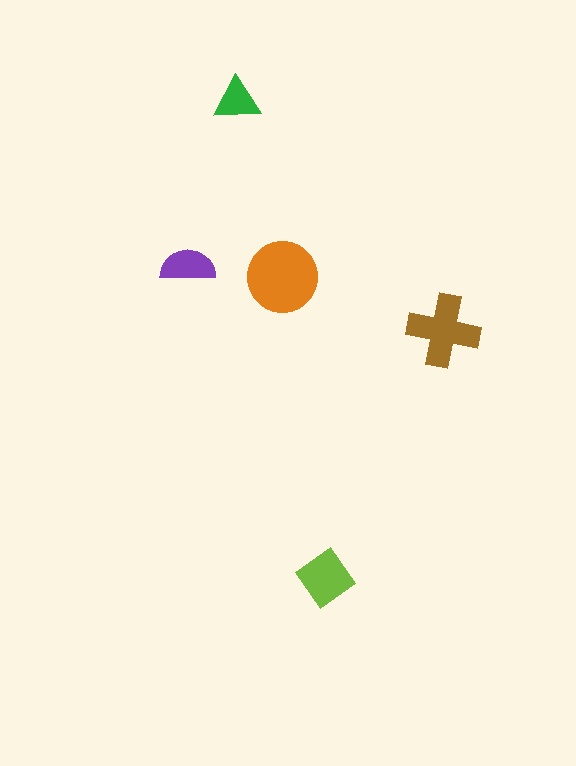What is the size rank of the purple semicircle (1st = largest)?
4th.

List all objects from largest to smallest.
The orange circle, the brown cross, the lime diamond, the purple semicircle, the green triangle.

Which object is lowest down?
The lime diamond is bottommost.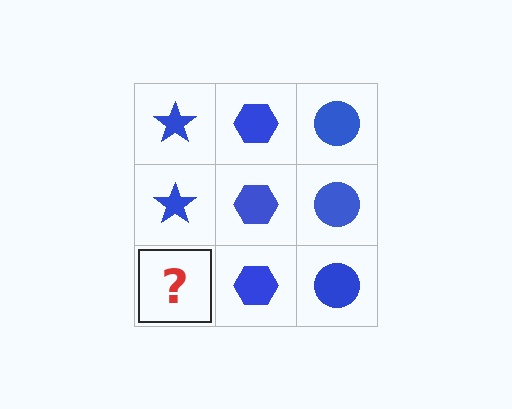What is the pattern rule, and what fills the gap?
The rule is that each column has a consistent shape. The gap should be filled with a blue star.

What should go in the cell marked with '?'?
The missing cell should contain a blue star.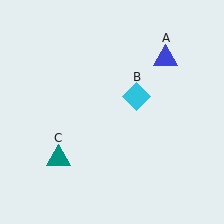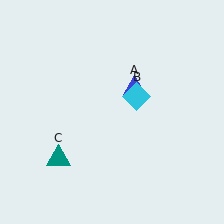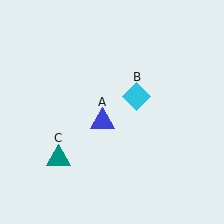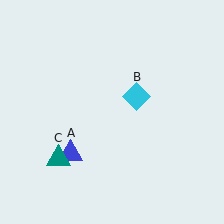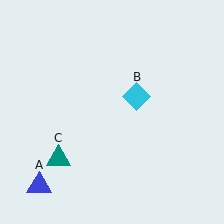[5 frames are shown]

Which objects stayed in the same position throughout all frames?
Cyan diamond (object B) and teal triangle (object C) remained stationary.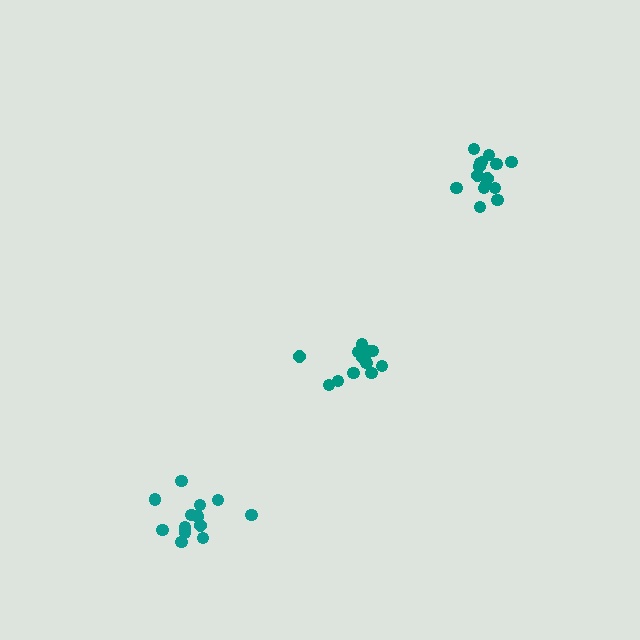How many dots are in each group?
Group 1: 12 dots, Group 2: 13 dots, Group 3: 15 dots (40 total).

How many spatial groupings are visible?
There are 3 spatial groupings.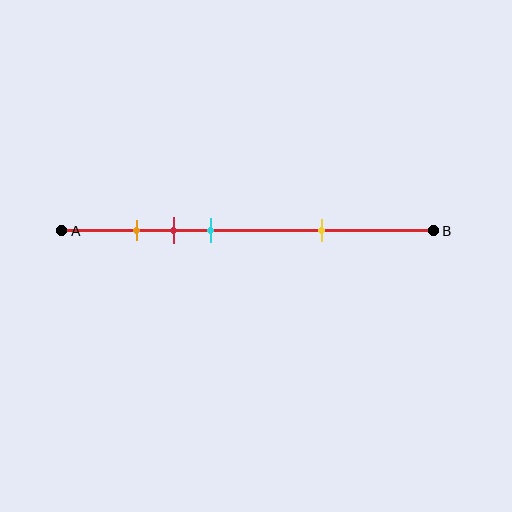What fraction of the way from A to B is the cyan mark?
The cyan mark is approximately 40% (0.4) of the way from A to B.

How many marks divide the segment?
There are 4 marks dividing the segment.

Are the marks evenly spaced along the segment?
No, the marks are not evenly spaced.